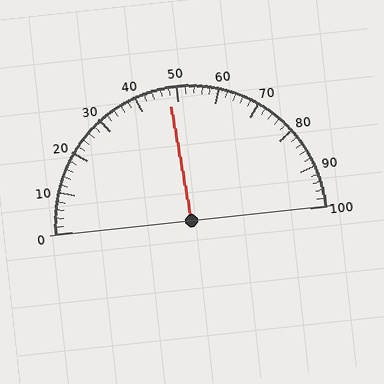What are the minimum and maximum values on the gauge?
The gauge ranges from 0 to 100.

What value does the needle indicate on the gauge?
The needle indicates approximately 48.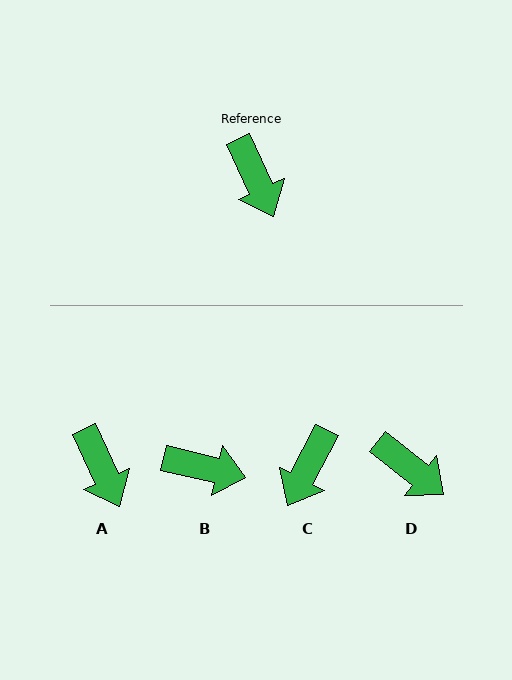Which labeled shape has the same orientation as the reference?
A.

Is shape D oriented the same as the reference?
No, it is off by about 26 degrees.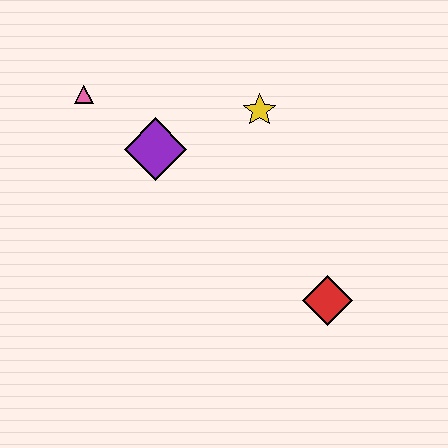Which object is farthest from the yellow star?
The red diamond is farthest from the yellow star.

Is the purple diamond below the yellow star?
Yes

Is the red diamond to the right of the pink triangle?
Yes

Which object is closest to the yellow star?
The purple diamond is closest to the yellow star.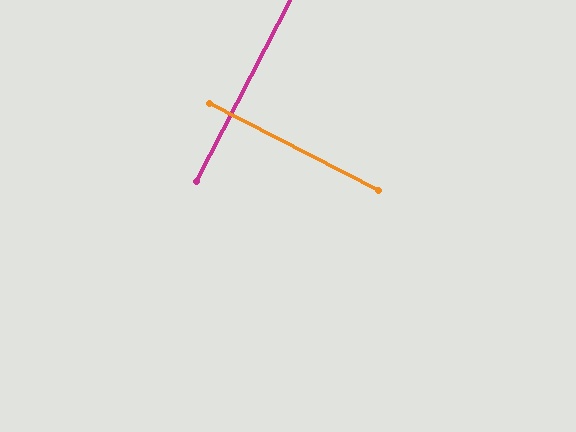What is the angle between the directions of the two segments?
Approximately 90 degrees.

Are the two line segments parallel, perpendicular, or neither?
Perpendicular — they meet at approximately 90°.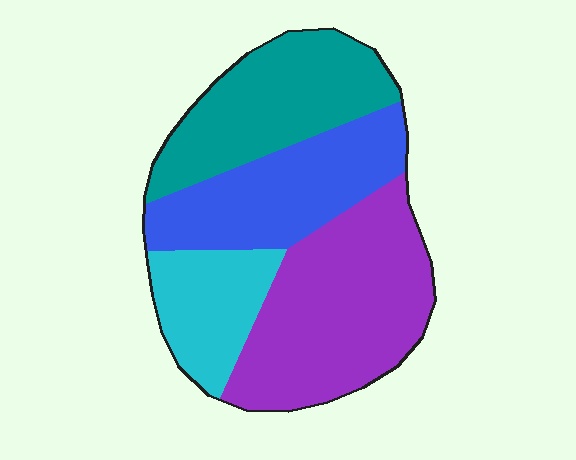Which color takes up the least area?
Cyan, at roughly 15%.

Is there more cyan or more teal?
Teal.